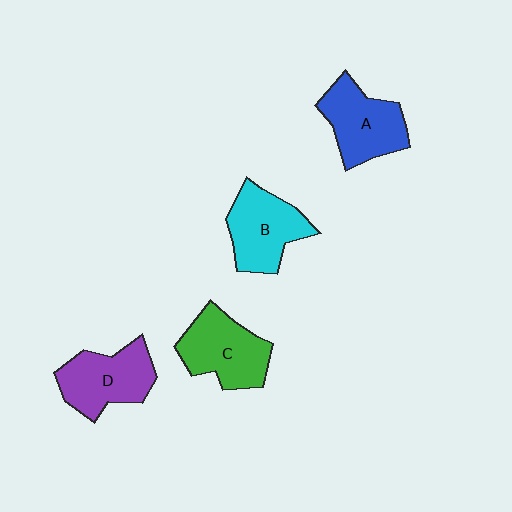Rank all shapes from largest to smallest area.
From largest to smallest: C (green), D (purple), A (blue), B (cyan).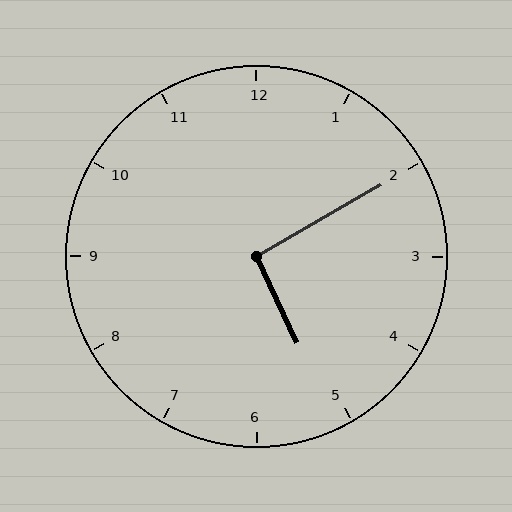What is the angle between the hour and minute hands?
Approximately 95 degrees.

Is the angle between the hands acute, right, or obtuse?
It is right.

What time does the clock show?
5:10.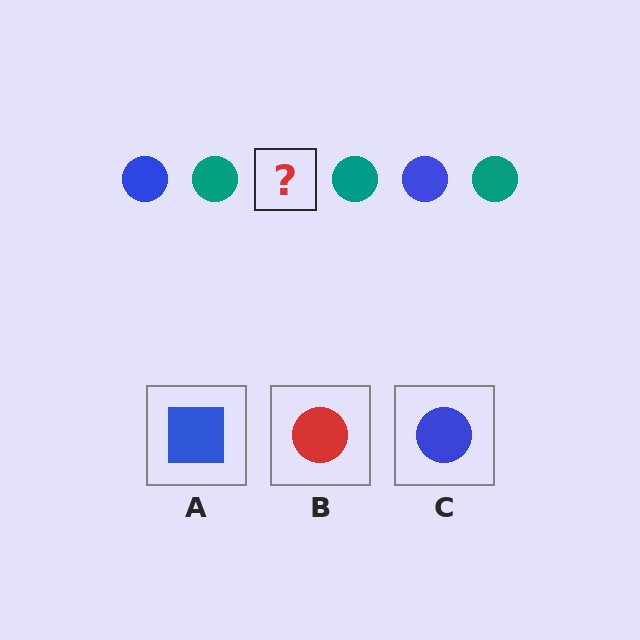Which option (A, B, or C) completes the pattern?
C.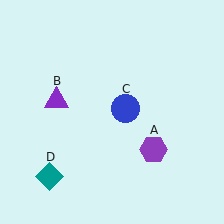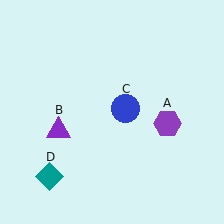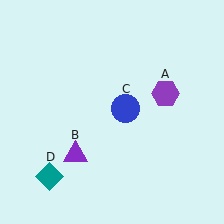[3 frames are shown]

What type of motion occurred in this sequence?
The purple hexagon (object A), purple triangle (object B) rotated counterclockwise around the center of the scene.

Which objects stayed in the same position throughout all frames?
Blue circle (object C) and teal diamond (object D) remained stationary.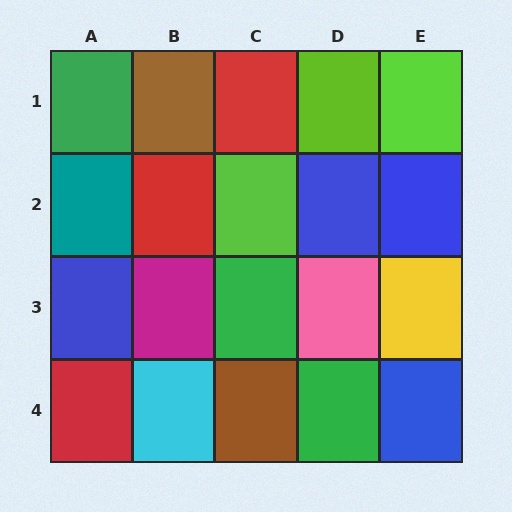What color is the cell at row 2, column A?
Teal.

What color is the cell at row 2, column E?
Blue.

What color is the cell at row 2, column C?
Lime.